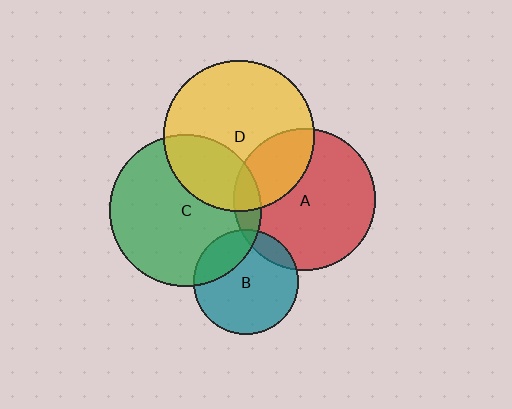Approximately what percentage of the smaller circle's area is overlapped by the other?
Approximately 25%.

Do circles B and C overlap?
Yes.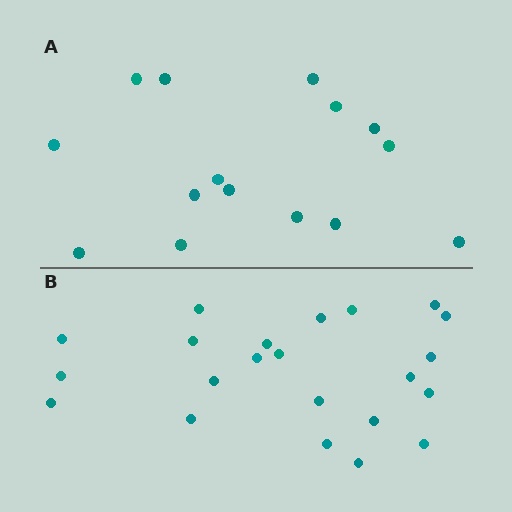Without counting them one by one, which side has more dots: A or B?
Region B (the bottom region) has more dots.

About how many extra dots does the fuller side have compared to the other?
Region B has roughly 8 or so more dots than region A.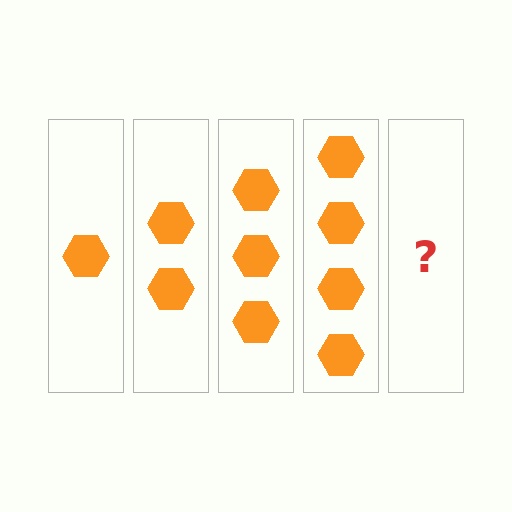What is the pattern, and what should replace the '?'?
The pattern is that each step adds one more hexagon. The '?' should be 5 hexagons.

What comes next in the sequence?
The next element should be 5 hexagons.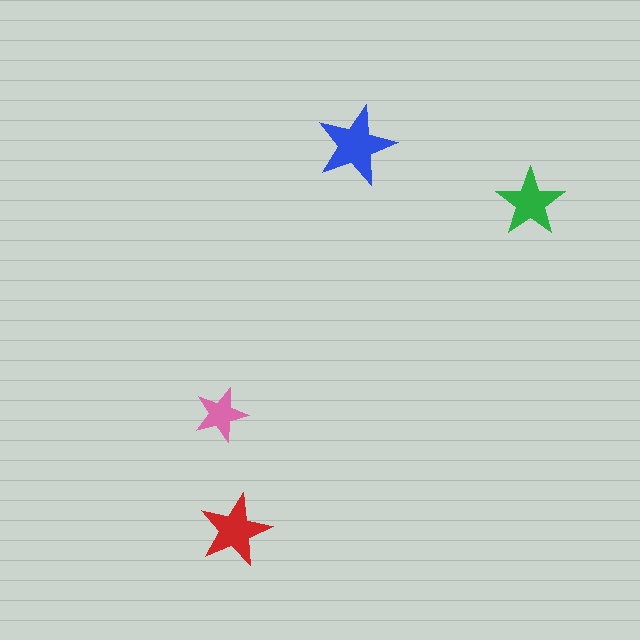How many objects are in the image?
There are 4 objects in the image.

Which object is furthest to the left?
The pink star is leftmost.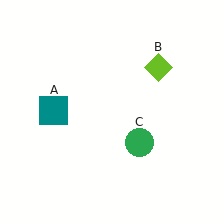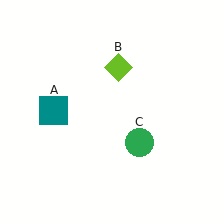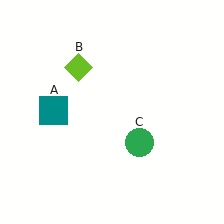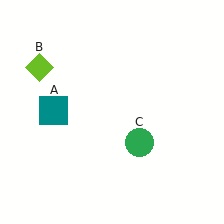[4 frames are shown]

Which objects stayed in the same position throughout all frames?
Teal square (object A) and green circle (object C) remained stationary.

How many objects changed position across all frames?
1 object changed position: lime diamond (object B).